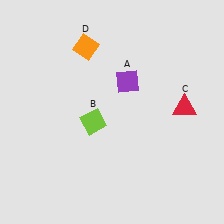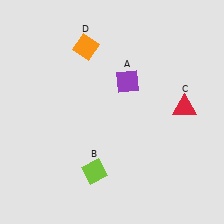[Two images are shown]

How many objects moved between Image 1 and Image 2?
1 object moved between the two images.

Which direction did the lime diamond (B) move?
The lime diamond (B) moved down.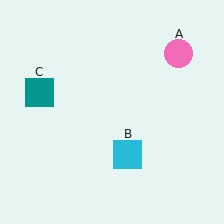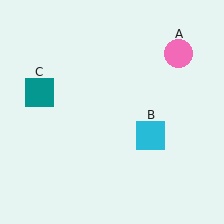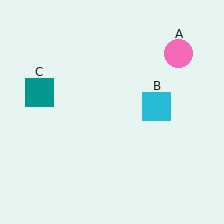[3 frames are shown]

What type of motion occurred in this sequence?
The cyan square (object B) rotated counterclockwise around the center of the scene.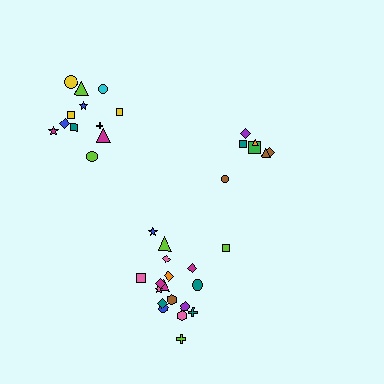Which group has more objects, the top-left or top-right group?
The top-left group.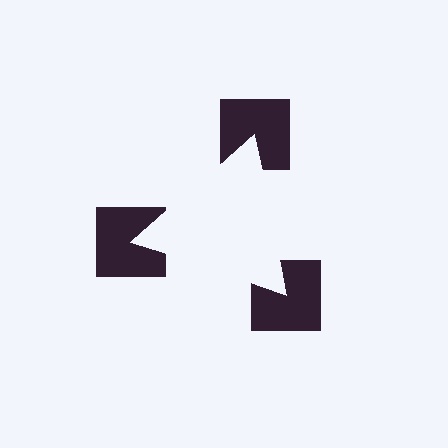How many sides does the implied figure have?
3 sides.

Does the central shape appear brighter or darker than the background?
It typically appears slightly brighter than the background, even though no actual brightness change is drawn.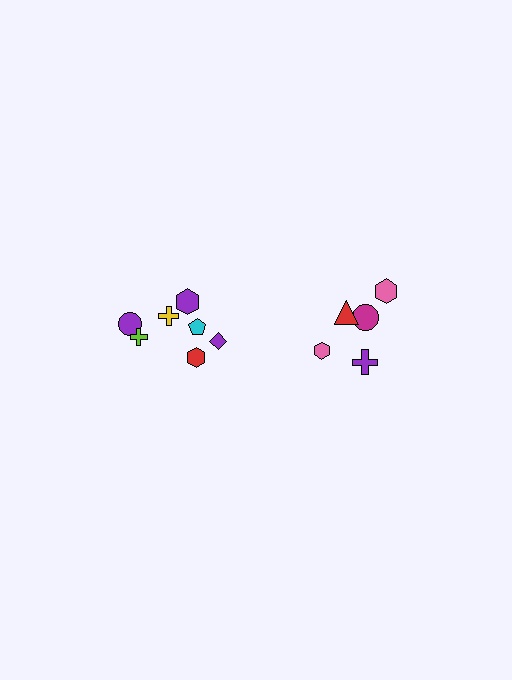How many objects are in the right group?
There are 5 objects.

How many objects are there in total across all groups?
There are 12 objects.